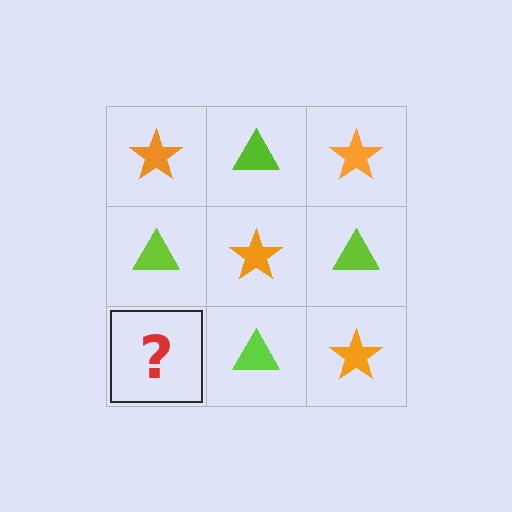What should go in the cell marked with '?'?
The missing cell should contain an orange star.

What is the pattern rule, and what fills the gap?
The rule is that it alternates orange star and lime triangle in a checkerboard pattern. The gap should be filled with an orange star.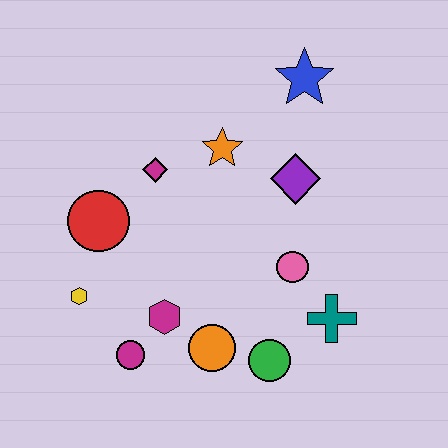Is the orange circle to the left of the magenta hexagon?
No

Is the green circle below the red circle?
Yes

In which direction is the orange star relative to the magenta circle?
The orange star is above the magenta circle.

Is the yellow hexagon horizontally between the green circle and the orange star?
No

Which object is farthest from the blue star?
The magenta circle is farthest from the blue star.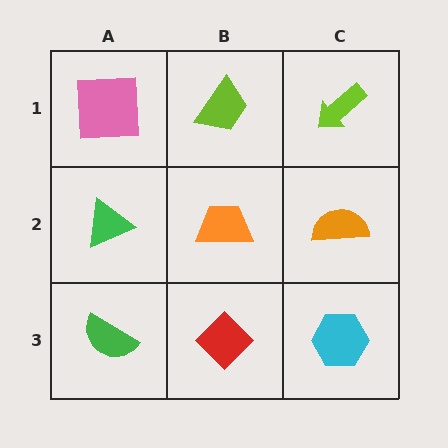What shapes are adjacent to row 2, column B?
A lime trapezoid (row 1, column B), a red diamond (row 3, column B), a green triangle (row 2, column A), an orange semicircle (row 2, column C).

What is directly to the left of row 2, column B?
A green triangle.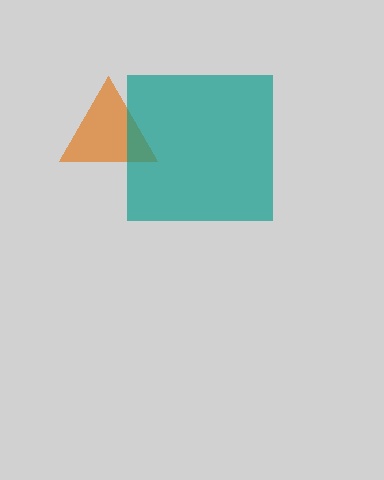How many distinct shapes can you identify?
There are 2 distinct shapes: an orange triangle, a teal square.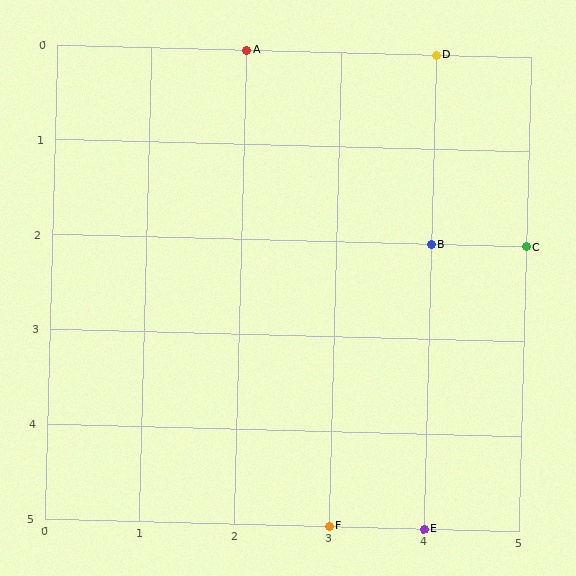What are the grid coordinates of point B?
Point B is at grid coordinates (4, 2).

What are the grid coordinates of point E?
Point E is at grid coordinates (4, 5).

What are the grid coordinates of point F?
Point F is at grid coordinates (3, 5).